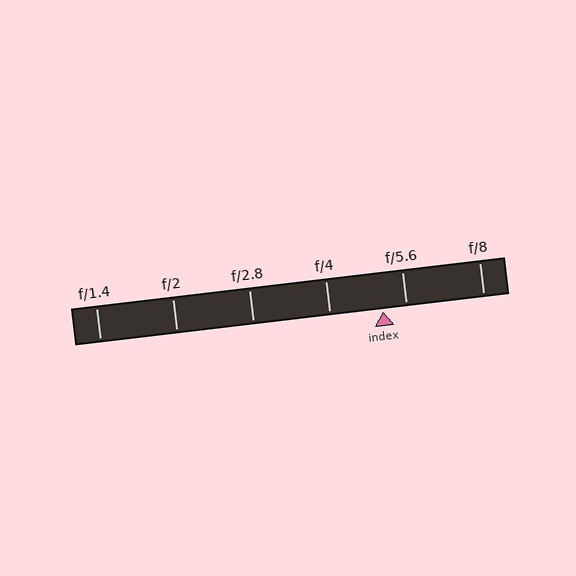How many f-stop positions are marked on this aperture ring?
There are 6 f-stop positions marked.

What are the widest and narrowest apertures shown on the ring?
The widest aperture shown is f/1.4 and the narrowest is f/8.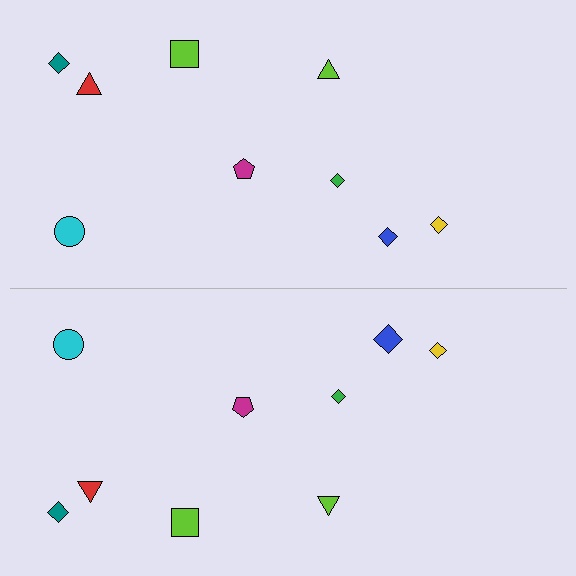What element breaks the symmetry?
The blue diamond on the bottom side has a different size than its mirror counterpart.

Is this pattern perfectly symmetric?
No, the pattern is not perfectly symmetric. The blue diamond on the bottom side has a different size than its mirror counterpart.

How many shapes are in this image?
There are 18 shapes in this image.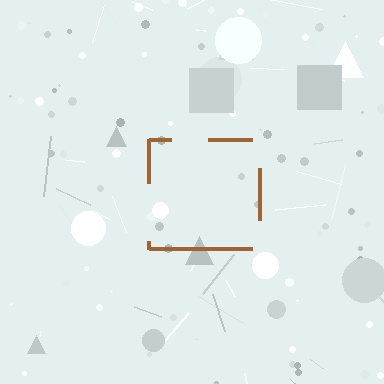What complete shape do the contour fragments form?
The contour fragments form a square.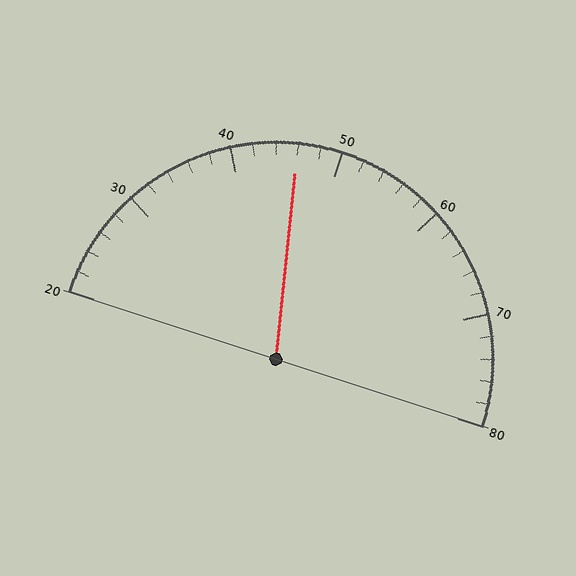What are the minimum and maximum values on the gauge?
The gauge ranges from 20 to 80.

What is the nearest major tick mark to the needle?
The nearest major tick mark is 50.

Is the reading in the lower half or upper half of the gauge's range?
The reading is in the lower half of the range (20 to 80).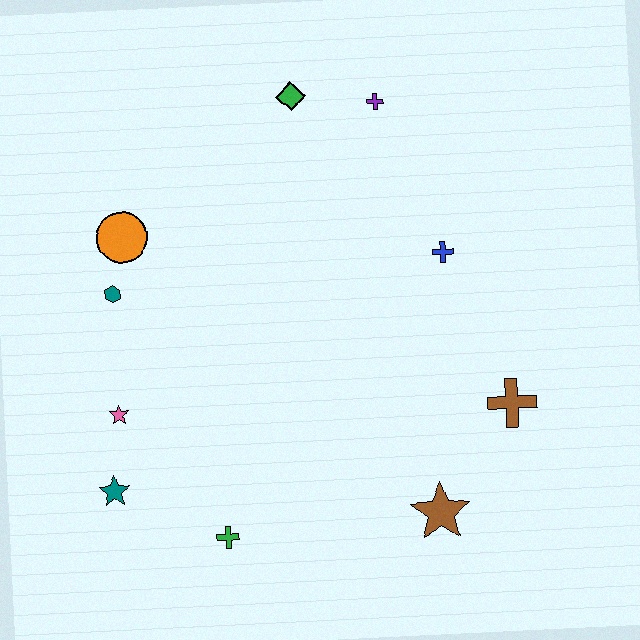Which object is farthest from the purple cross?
The teal star is farthest from the purple cross.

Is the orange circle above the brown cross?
Yes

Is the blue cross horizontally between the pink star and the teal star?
No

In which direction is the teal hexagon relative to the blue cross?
The teal hexagon is to the left of the blue cross.